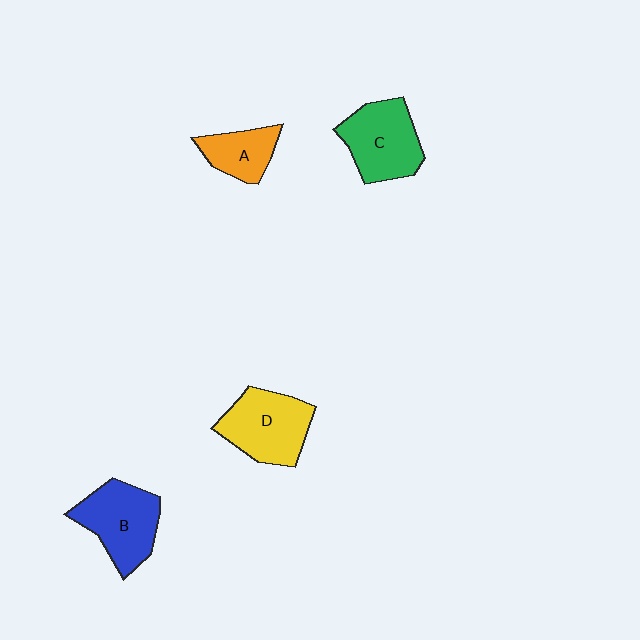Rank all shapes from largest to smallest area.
From largest to smallest: D (yellow), B (blue), C (green), A (orange).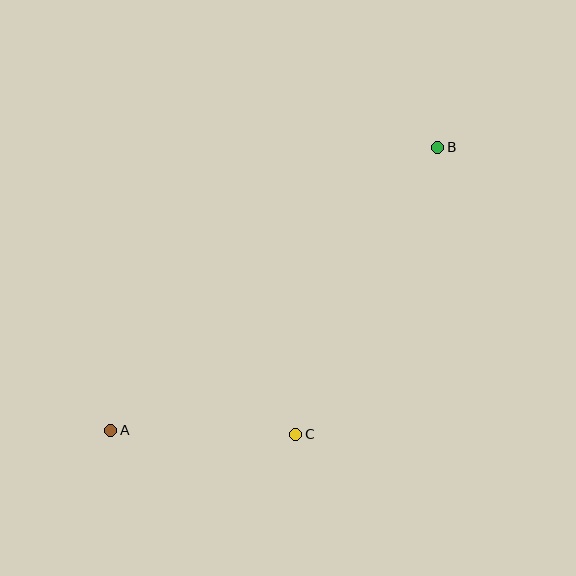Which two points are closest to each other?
Points A and C are closest to each other.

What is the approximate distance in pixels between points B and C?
The distance between B and C is approximately 320 pixels.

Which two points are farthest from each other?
Points A and B are farthest from each other.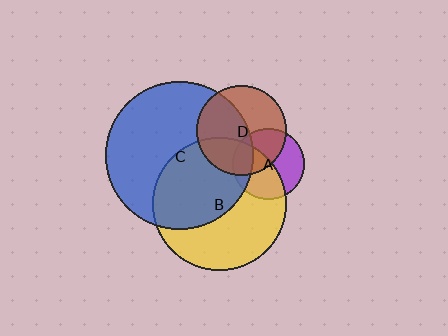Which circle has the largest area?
Circle C (blue).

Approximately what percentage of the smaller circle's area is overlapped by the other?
Approximately 50%.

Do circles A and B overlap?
Yes.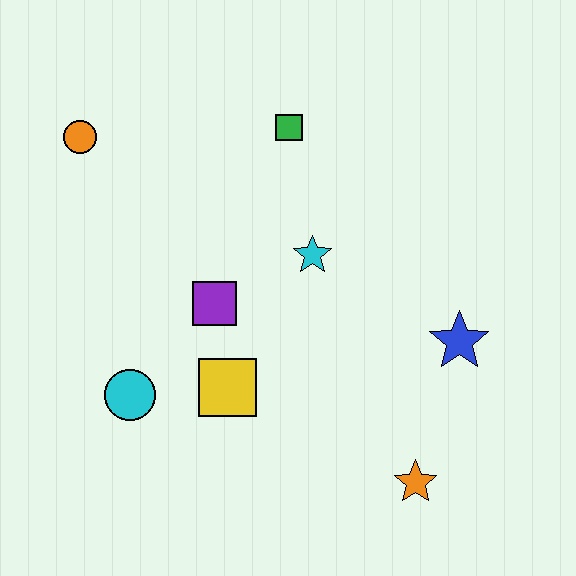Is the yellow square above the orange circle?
No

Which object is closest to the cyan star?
The purple square is closest to the cyan star.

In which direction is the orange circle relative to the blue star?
The orange circle is to the left of the blue star.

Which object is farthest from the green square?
The orange star is farthest from the green square.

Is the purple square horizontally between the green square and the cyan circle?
Yes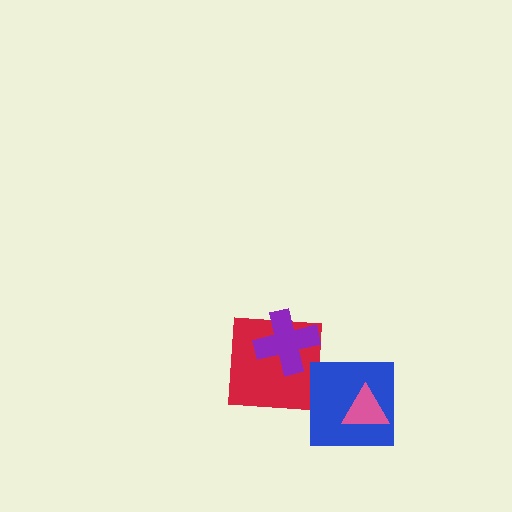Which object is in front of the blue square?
The pink triangle is in front of the blue square.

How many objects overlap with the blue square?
1 object overlaps with the blue square.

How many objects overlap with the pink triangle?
1 object overlaps with the pink triangle.